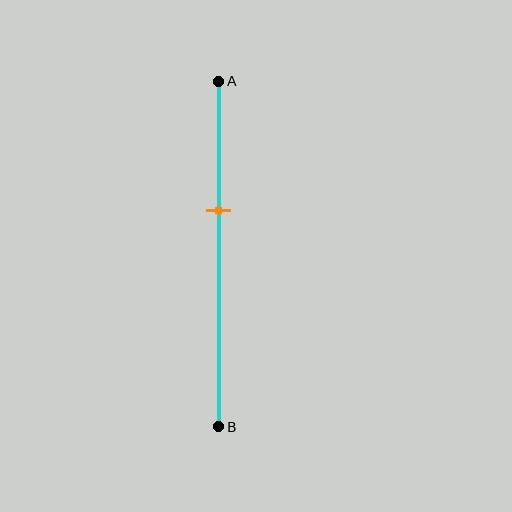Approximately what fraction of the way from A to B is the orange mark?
The orange mark is approximately 35% of the way from A to B.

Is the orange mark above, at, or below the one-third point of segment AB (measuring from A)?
The orange mark is below the one-third point of segment AB.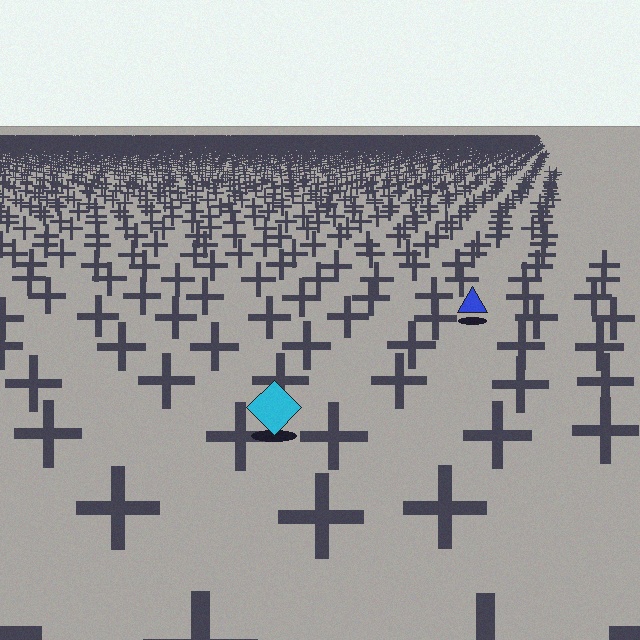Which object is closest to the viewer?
The cyan diamond is closest. The texture marks near it are larger and more spread out.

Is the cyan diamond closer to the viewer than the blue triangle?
Yes. The cyan diamond is closer — you can tell from the texture gradient: the ground texture is coarser near it.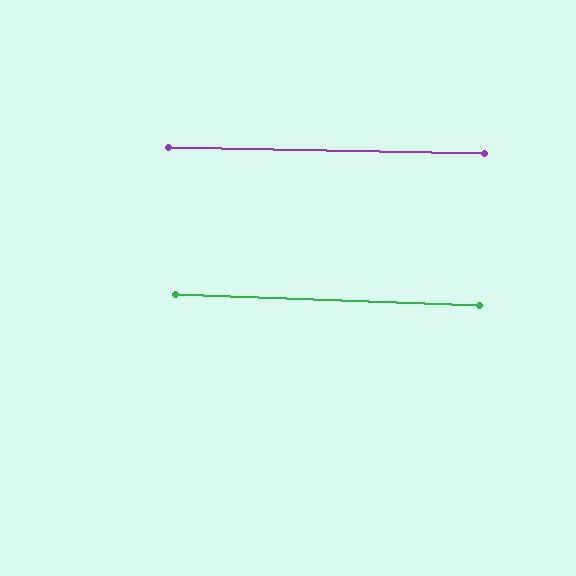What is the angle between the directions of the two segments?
Approximately 1 degree.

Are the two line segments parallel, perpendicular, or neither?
Parallel — their directions differ by only 0.8°.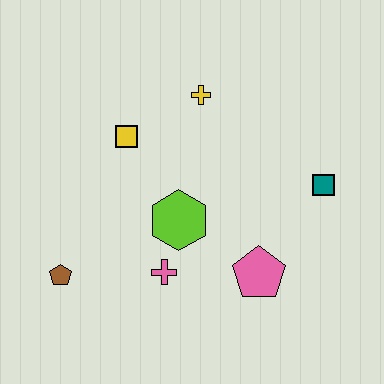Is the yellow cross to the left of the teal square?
Yes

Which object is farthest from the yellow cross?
The brown pentagon is farthest from the yellow cross.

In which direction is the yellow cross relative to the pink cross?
The yellow cross is above the pink cross.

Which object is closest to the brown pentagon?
The pink cross is closest to the brown pentagon.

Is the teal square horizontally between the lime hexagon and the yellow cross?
No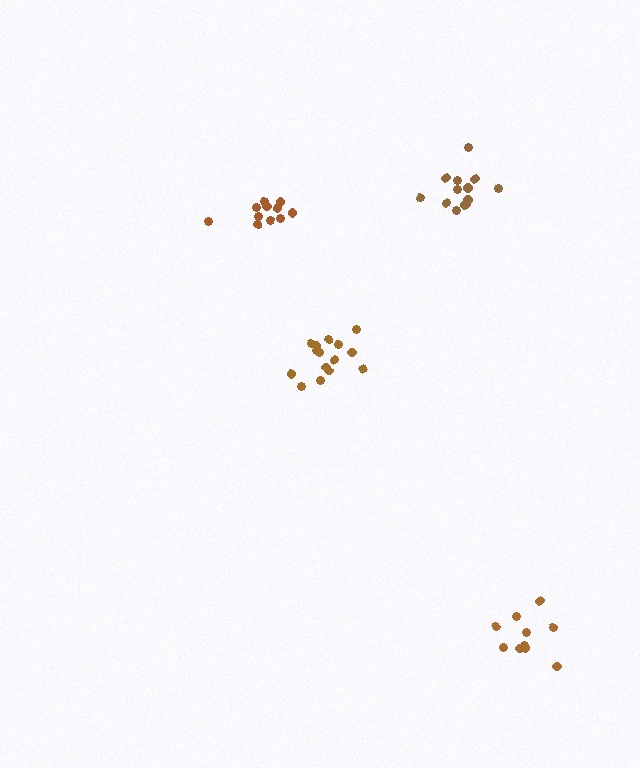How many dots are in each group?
Group 1: 11 dots, Group 2: 15 dots, Group 3: 10 dots, Group 4: 13 dots (49 total).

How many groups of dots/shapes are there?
There are 4 groups.